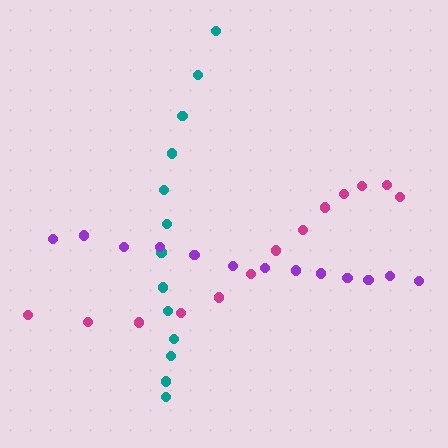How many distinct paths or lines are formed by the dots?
There are 3 distinct paths.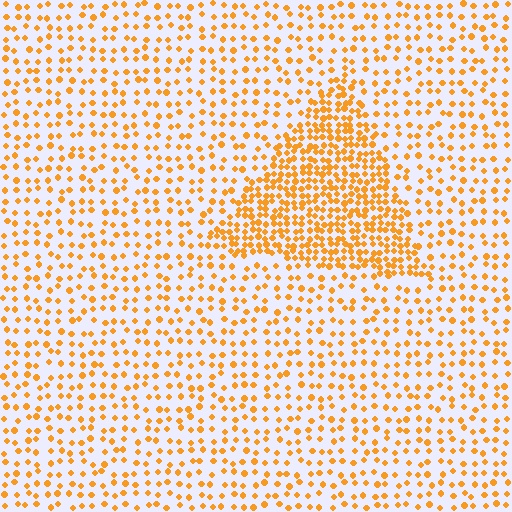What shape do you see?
I see a triangle.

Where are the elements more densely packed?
The elements are more densely packed inside the triangle boundary.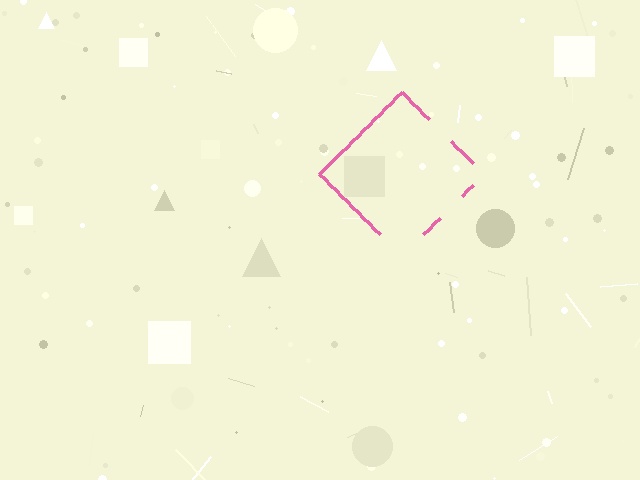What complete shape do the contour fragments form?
The contour fragments form a diamond.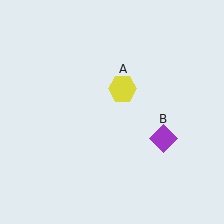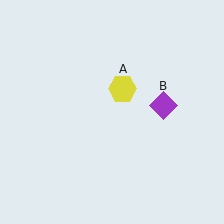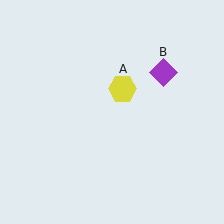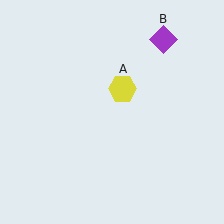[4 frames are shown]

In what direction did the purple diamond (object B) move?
The purple diamond (object B) moved up.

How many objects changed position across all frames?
1 object changed position: purple diamond (object B).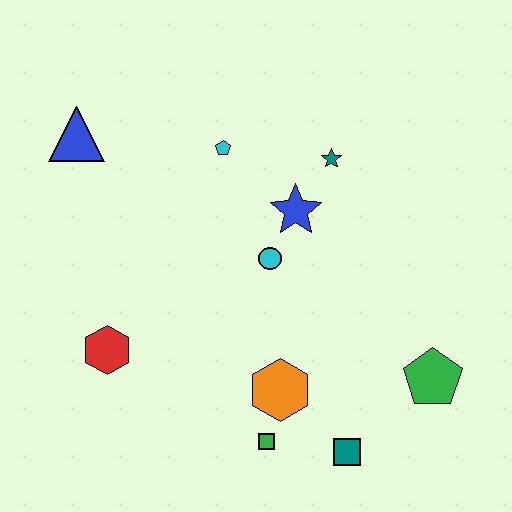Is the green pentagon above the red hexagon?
No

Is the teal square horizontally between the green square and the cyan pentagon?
No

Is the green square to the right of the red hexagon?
Yes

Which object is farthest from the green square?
The blue triangle is farthest from the green square.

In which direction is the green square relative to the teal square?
The green square is to the left of the teal square.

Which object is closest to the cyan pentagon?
The blue star is closest to the cyan pentagon.